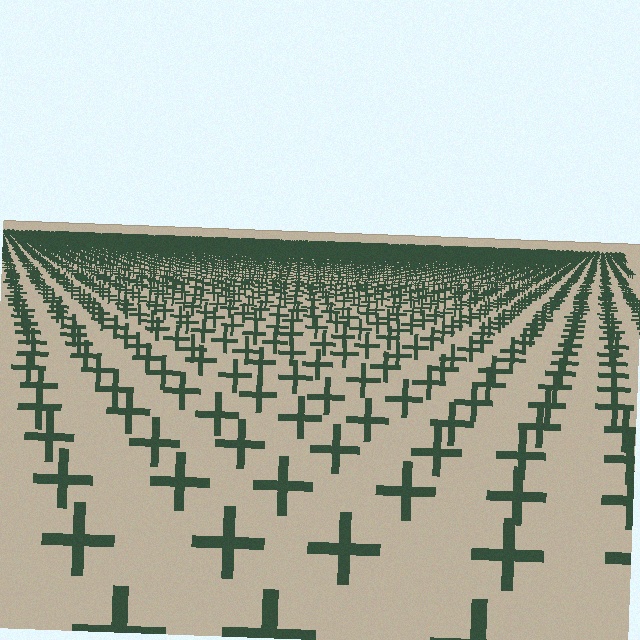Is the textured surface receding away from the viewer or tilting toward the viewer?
The surface is receding away from the viewer. Texture elements get smaller and denser toward the top.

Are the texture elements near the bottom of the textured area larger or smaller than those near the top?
Larger. Near the bottom, elements are closer to the viewer and appear at a bigger on-screen size.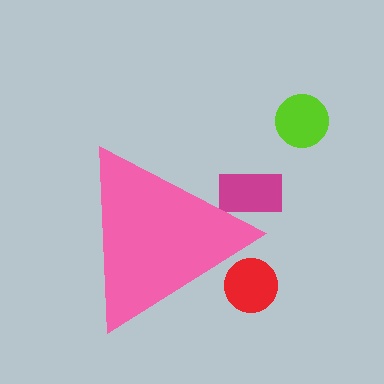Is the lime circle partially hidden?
No, the lime circle is fully visible.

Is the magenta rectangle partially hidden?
Yes, the magenta rectangle is partially hidden behind the pink triangle.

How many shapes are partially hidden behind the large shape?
2 shapes are partially hidden.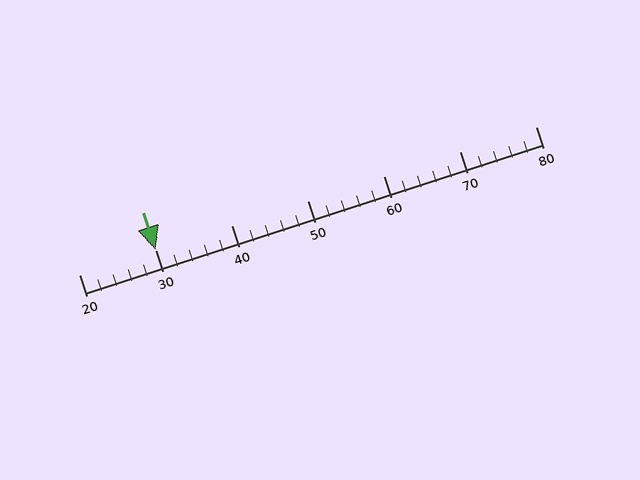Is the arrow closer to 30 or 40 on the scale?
The arrow is closer to 30.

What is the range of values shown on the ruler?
The ruler shows values from 20 to 80.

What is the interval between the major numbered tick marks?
The major tick marks are spaced 10 units apart.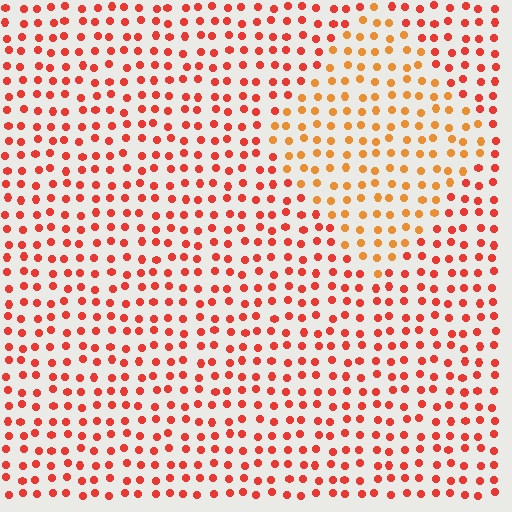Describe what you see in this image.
The image is filled with small red elements in a uniform arrangement. A diamond-shaped region is visible where the elements are tinted to a slightly different hue, forming a subtle color boundary.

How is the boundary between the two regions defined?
The boundary is defined purely by a slight shift in hue (about 29 degrees). Spacing, size, and orientation are identical on both sides.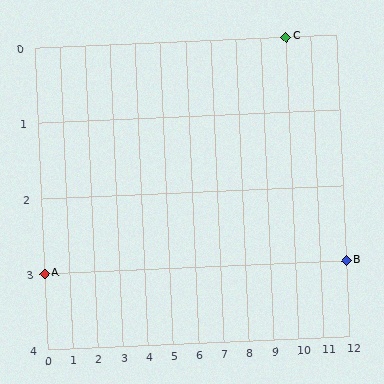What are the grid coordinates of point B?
Point B is at grid coordinates (12, 3).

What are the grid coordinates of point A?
Point A is at grid coordinates (0, 3).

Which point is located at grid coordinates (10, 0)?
Point C is at (10, 0).